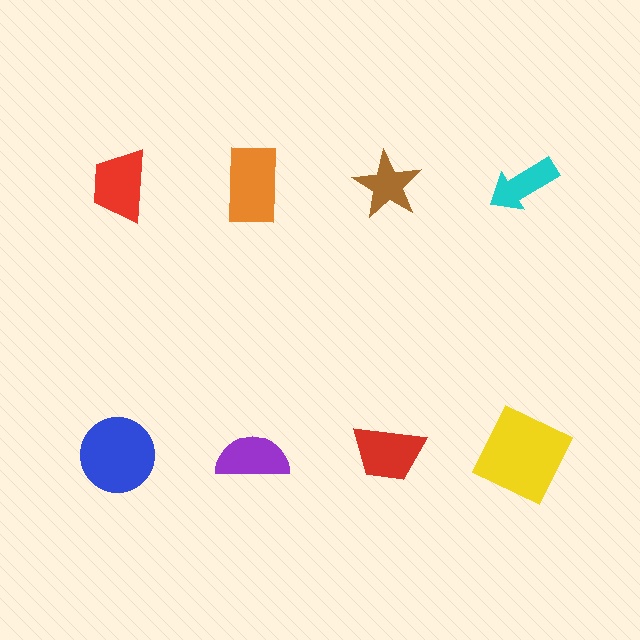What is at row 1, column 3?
A brown star.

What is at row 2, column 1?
A blue circle.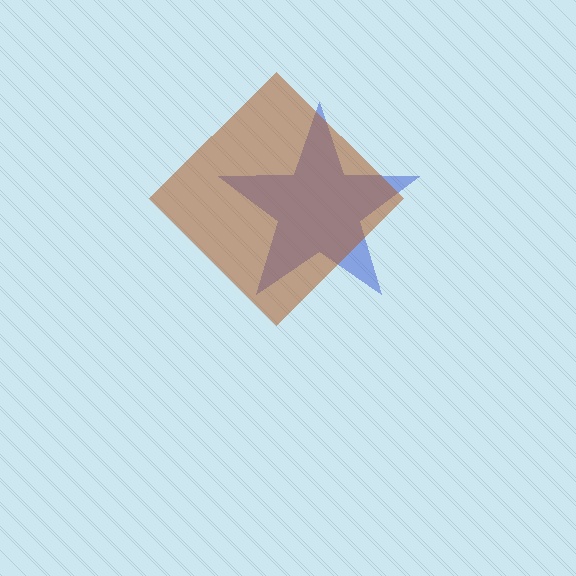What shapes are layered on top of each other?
The layered shapes are: a blue star, a brown diamond.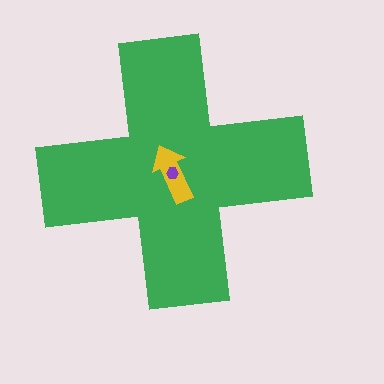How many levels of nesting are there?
3.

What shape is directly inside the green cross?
The yellow arrow.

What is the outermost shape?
The green cross.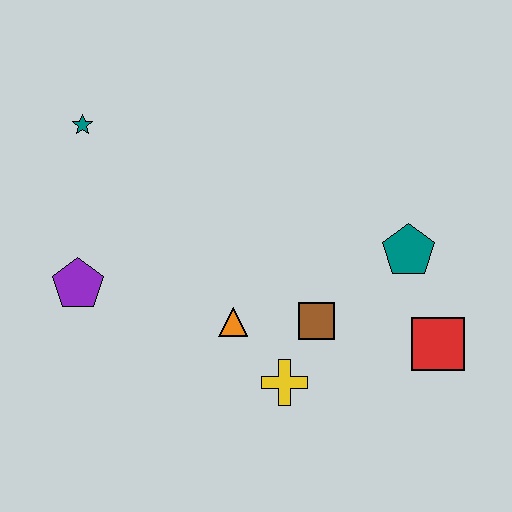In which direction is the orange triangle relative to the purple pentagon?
The orange triangle is to the right of the purple pentagon.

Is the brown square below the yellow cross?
No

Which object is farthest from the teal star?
The red square is farthest from the teal star.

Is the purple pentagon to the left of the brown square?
Yes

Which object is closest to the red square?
The teal pentagon is closest to the red square.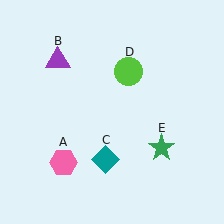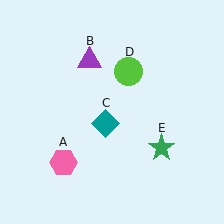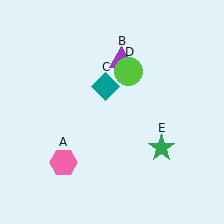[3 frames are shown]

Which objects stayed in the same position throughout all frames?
Pink hexagon (object A) and lime circle (object D) and green star (object E) remained stationary.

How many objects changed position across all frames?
2 objects changed position: purple triangle (object B), teal diamond (object C).